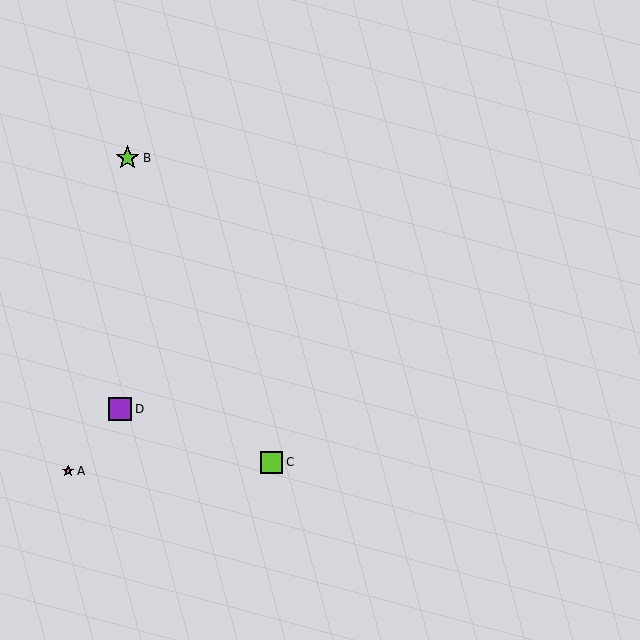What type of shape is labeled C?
Shape C is a lime square.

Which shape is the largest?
The lime star (labeled B) is the largest.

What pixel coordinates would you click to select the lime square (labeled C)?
Click at (272, 462) to select the lime square C.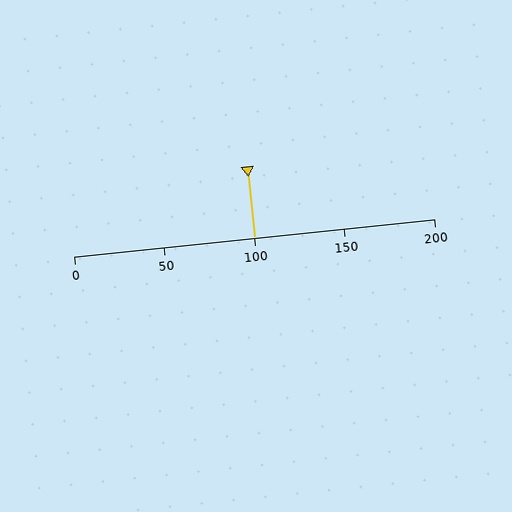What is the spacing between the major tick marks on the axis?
The major ticks are spaced 50 apart.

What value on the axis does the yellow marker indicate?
The marker indicates approximately 100.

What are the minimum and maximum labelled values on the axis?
The axis runs from 0 to 200.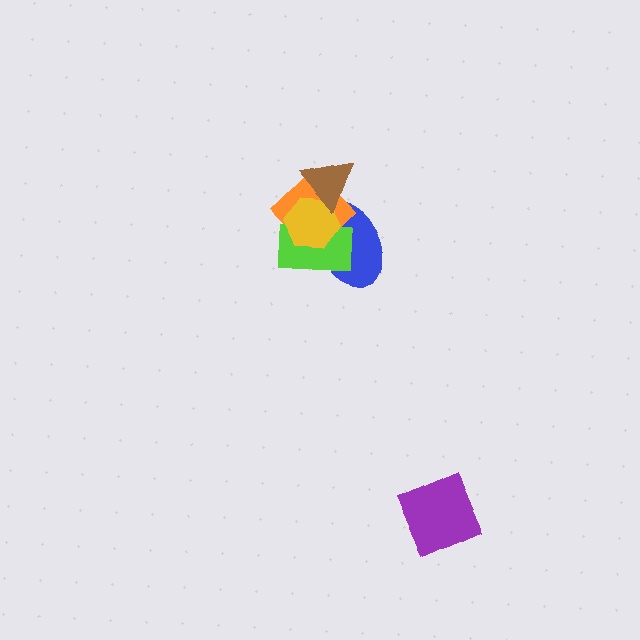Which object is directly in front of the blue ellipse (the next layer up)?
The orange diamond is directly in front of the blue ellipse.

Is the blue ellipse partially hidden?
Yes, it is partially covered by another shape.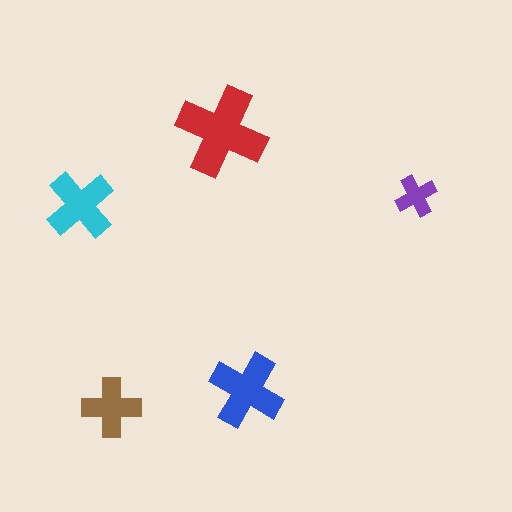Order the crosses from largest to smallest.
the red one, the blue one, the cyan one, the brown one, the purple one.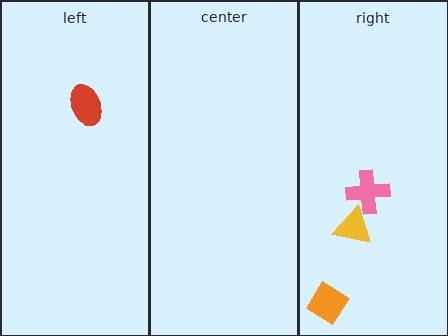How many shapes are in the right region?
3.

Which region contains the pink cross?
The right region.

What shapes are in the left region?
The red ellipse.